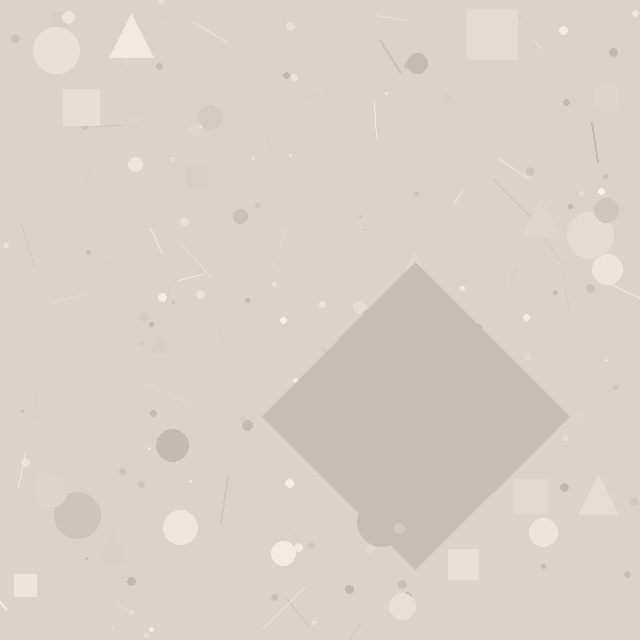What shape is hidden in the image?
A diamond is hidden in the image.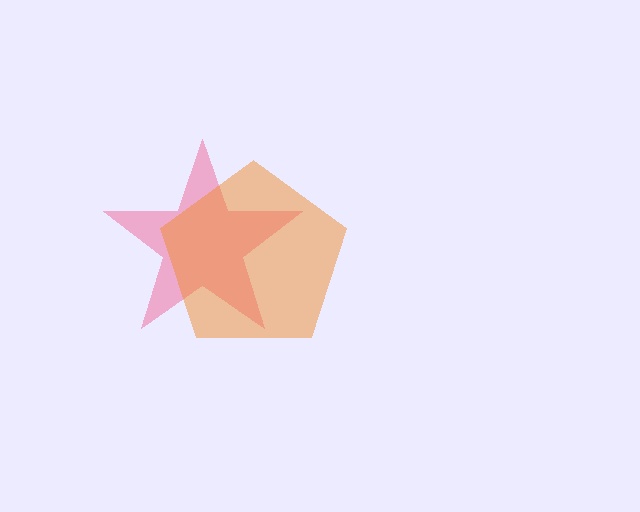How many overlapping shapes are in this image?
There are 2 overlapping shapes in the image.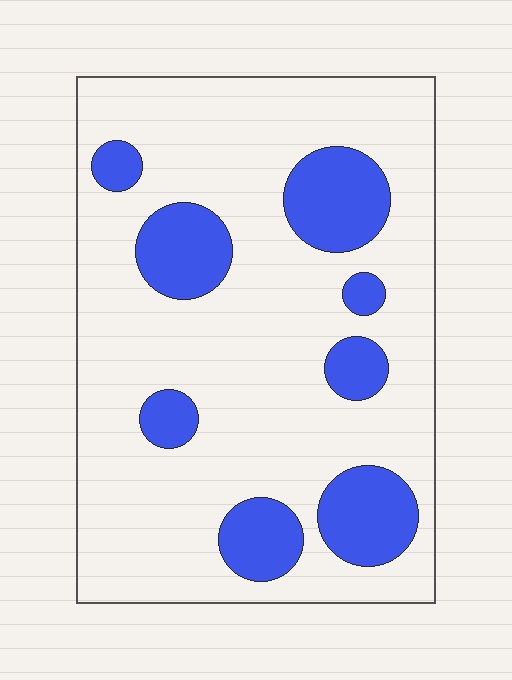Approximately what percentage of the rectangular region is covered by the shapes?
Approximately 20%.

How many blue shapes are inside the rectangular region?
8.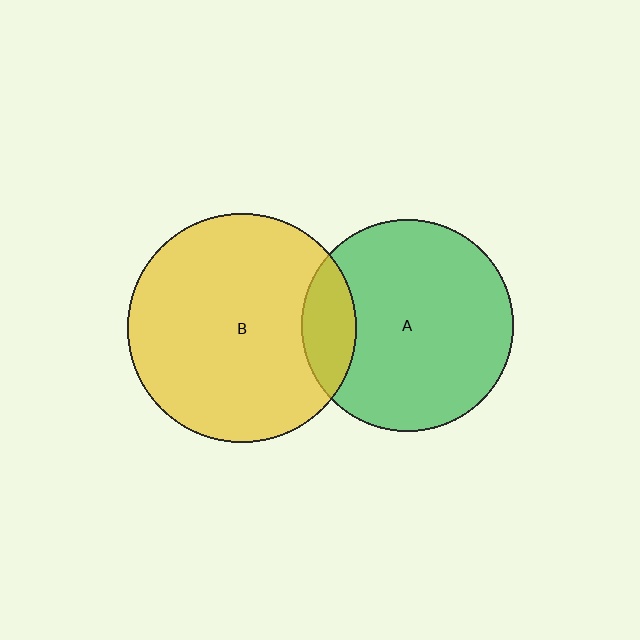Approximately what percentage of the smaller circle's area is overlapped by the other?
Approximately 15%.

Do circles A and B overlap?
Yes.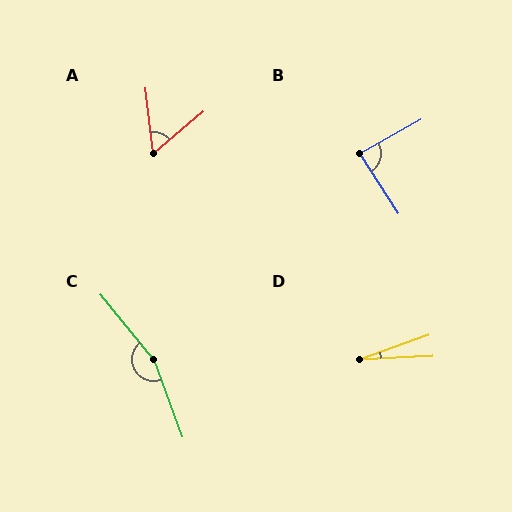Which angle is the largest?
C, at approximately 161 degrees.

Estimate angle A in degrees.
Approximately 57 degrees.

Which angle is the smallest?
D, at approximately 17 degrees.